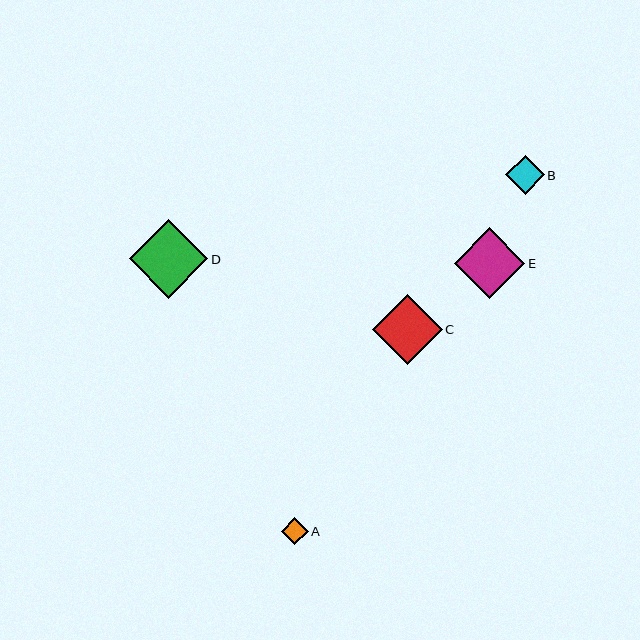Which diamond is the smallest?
Diamond A is the smallest with a size of approximately 27 pixels.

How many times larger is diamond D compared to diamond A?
Diamond D is approximately 2.9 times the size of diamond A.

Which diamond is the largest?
Diamond D is the largest with a size of approximately 79 pixels.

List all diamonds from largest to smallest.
From largest to smallest: D, E, C, B, A.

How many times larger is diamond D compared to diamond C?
Diamond D is approximately 1.1 times the size of diamond C.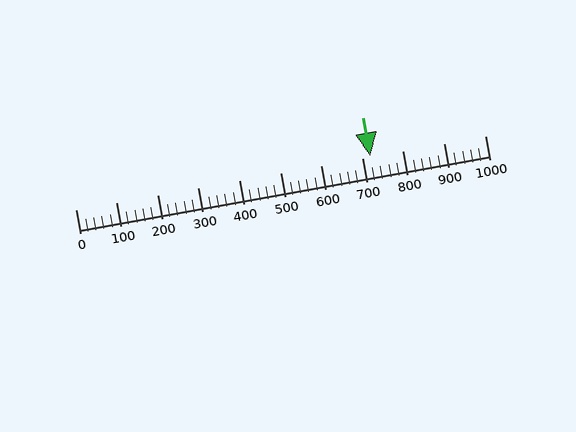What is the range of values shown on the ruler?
The ruler shows values from 0 to 1000.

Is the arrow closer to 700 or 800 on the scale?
The arrow is closer to 700.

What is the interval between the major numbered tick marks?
The major tick marks are spaced 100 units apart.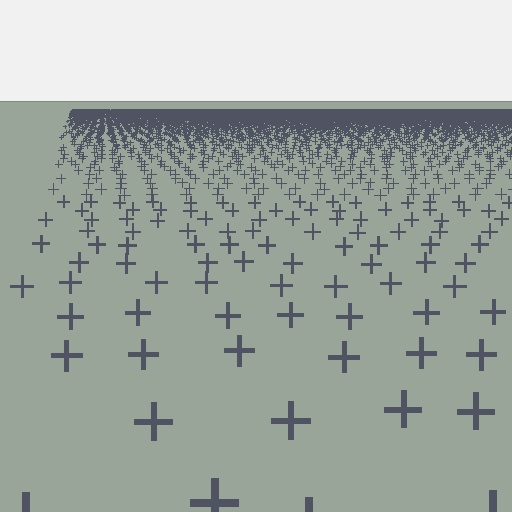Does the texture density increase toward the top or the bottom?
Density increases toward the top.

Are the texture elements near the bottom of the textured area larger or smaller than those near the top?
Larger. Near the bottom, elements are closer to the viewer and appear at a bigger on-screen size.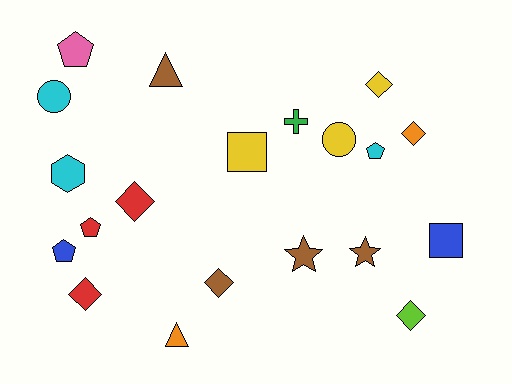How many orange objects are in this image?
There are 2 orange objects.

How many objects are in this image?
There are 20 objects.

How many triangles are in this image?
There are 2 triangles.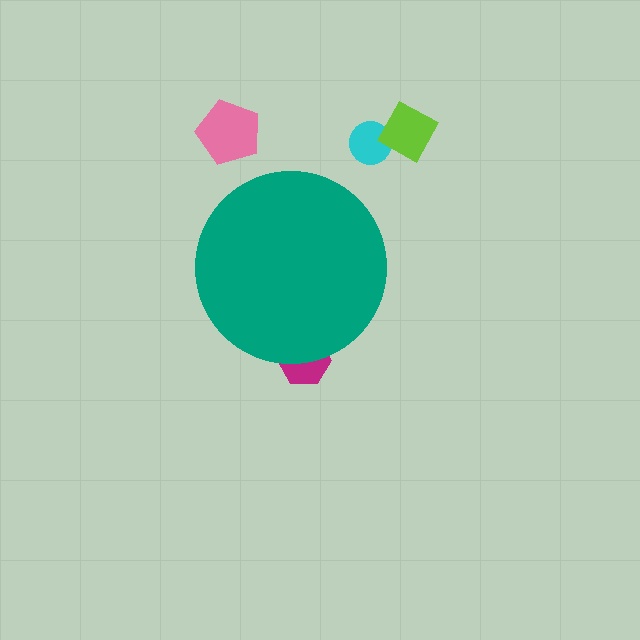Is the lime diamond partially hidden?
No, the lime diamond is fully visible.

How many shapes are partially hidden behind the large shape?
1 shape is partially hidden.